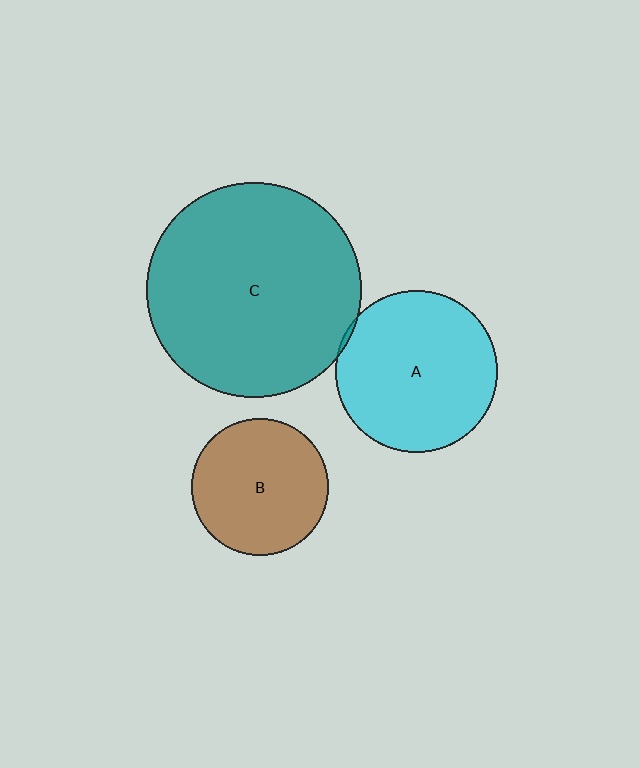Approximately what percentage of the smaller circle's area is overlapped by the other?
Approximately 5%.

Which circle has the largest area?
Circle C (teal).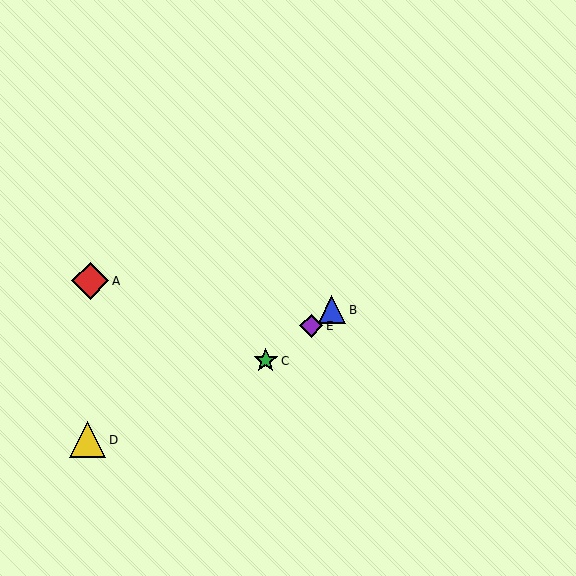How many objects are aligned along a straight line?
3 objects (B, C, E) are aligned along a straight line.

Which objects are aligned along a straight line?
Objects B, C, E are aligned along a straight line.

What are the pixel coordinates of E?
Object E is at (311, 326).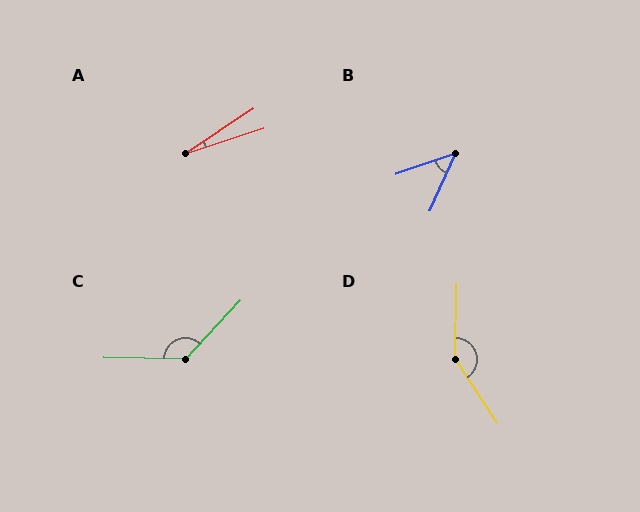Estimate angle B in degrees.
Approximately 47 degrees.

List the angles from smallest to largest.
A (15°), B (47°), C (132°), D (146°).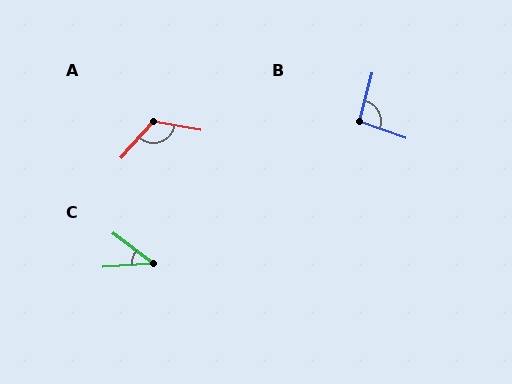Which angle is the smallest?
C, at approximately 41 degrees.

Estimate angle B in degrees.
Approximately 95 degrees.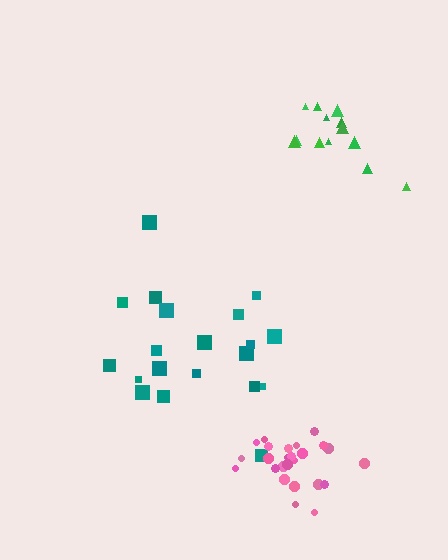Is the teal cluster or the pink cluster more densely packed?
Pink.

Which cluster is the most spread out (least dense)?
Teal.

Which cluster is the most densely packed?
Pink.